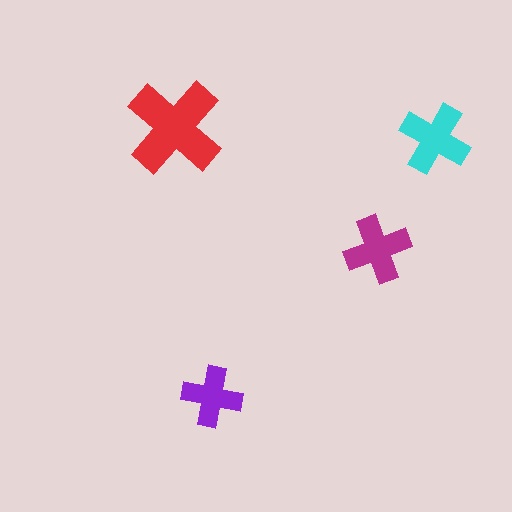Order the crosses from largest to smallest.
the red one, the cyan one, the magenta one, the purple one.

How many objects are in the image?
There are 4 objects in the image.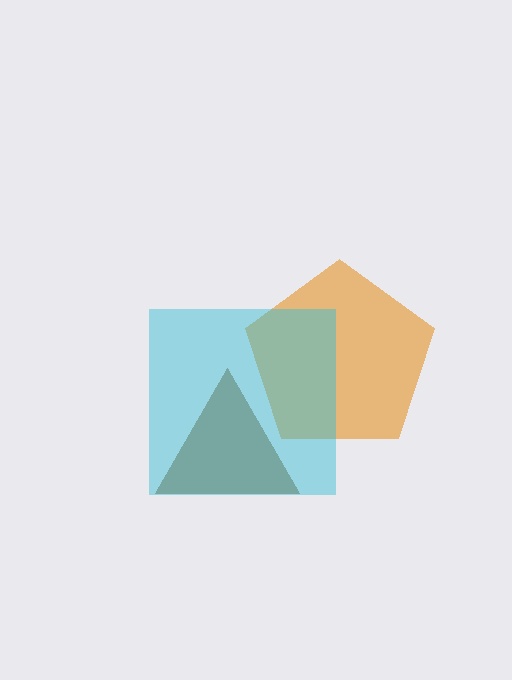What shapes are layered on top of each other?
The layered shapes are: a brown triangle, an orange pentagon, a cyan square.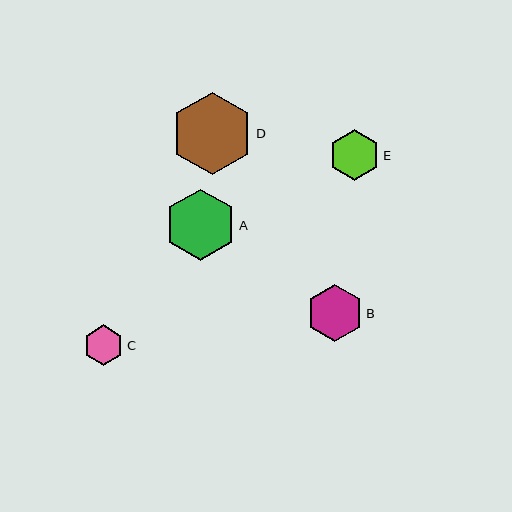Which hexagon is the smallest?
Hexagon C is the smallest with a size of approximately 40 pixels.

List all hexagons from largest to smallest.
From largest to smallest: D, A, B, E, C.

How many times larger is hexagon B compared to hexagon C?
Hexagon B is approximately 1.4 times the size of hexagon C.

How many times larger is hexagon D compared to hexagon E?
Hexagon D is approximately 1.6 times the size of hexagon E.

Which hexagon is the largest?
Hexagon D is the largest with a size of approximately 83 pixels.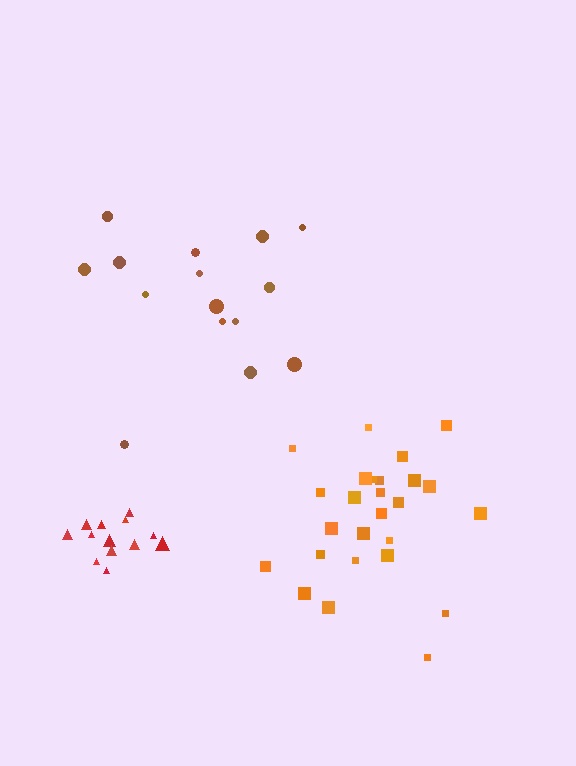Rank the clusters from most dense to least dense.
red, orange, brown.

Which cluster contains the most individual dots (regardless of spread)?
Orange (26).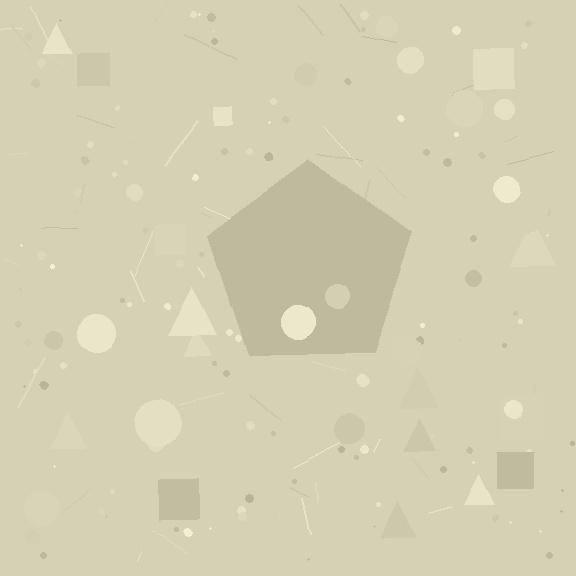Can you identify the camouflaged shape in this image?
The camouflaged shape is a pentagon.